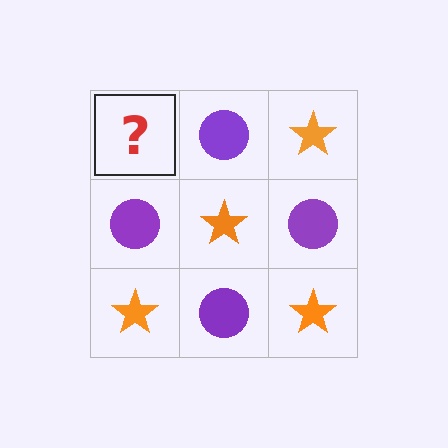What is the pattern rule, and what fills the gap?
The rule is that it alternates orange star and purple circle in a checkerboard pattern. The gap should be filled with an orange star.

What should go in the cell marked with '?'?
The missing cell should contain an orange star.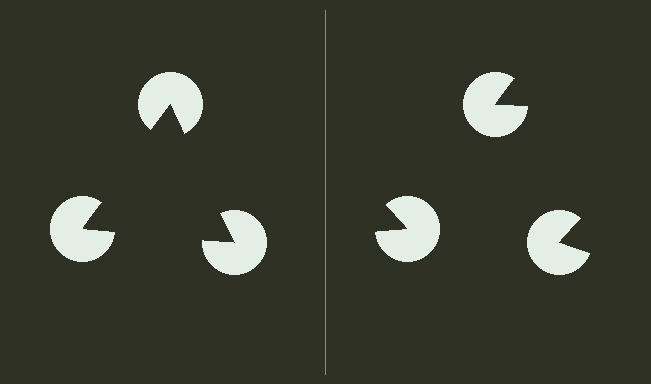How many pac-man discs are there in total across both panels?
6 — 3 on each side.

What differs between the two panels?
The pac-man discs are positioned identically on both sides; only the wedge orientations differ. On the left they align to a triangle; on the right they are misaligned.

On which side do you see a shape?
An illusory triangle appears on the left side. On the right side the wedge cuts are rotated, so no coherent shape forms.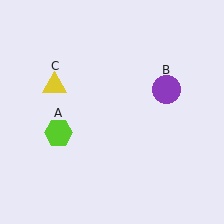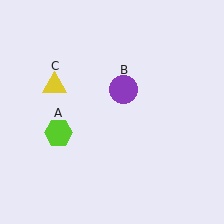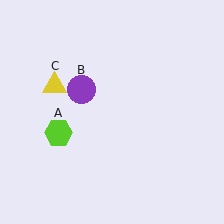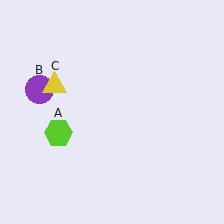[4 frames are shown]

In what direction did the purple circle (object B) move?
The purple circle (object B) moved left.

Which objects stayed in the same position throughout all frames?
Lime hexagon (object A) and yellow triangle (object C) remained stationary.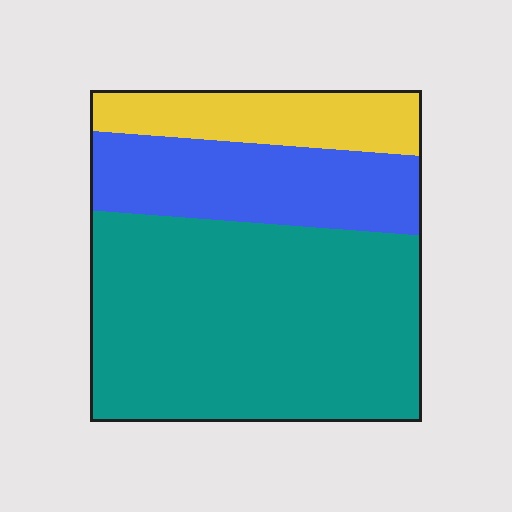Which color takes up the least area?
Yellow, at roughly 15%.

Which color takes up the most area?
Teal, at roughly 60%.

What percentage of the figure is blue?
Blue covers 24% of the figure.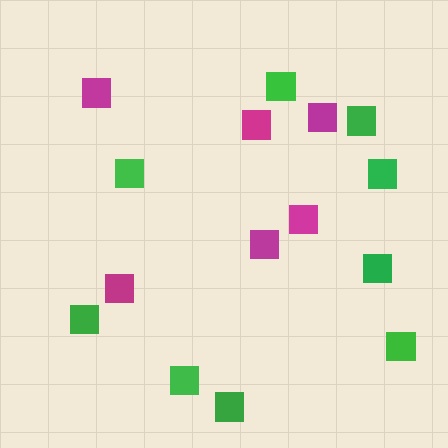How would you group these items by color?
There are 2 groups: one group of green squares (9) and one group of magenta squares (6).